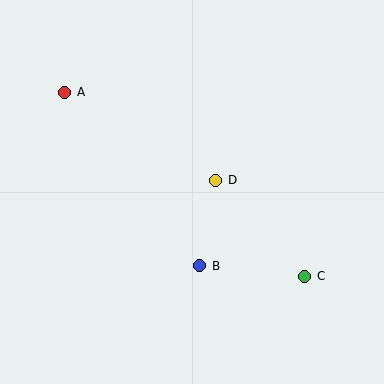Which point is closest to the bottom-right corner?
Point C is closest to the bottom-right corner.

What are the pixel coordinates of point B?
Point B is at (200, 266).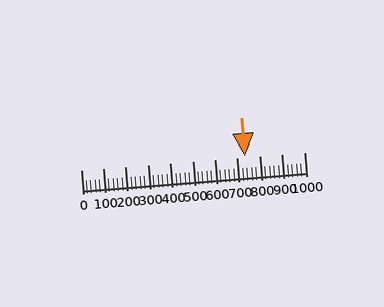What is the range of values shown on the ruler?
The ruler shows values from 0 to 1000.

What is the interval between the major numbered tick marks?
The major tick marks are spaced 100 units apart.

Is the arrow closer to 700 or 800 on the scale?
The arrow is closer to 700.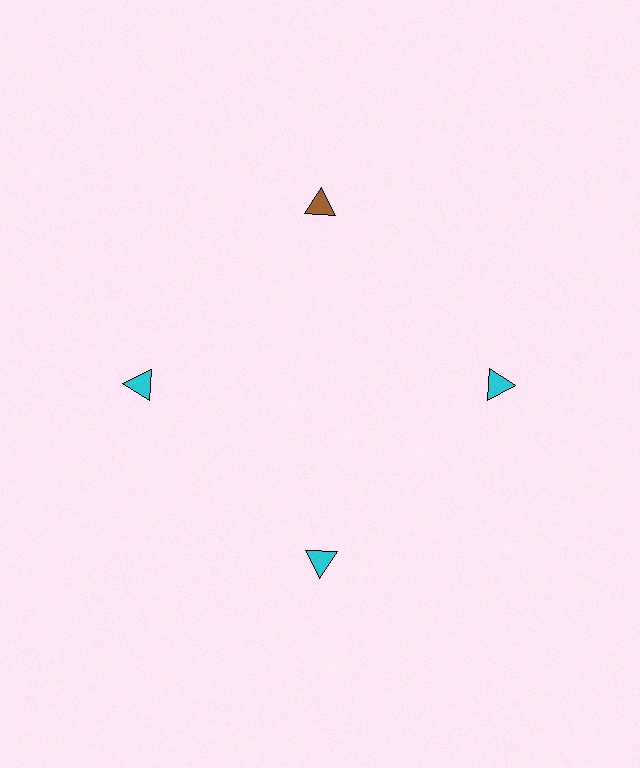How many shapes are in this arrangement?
There are 4 shapes arranged in a ring pattern.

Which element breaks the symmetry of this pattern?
The brown triangle at roughly the 12 o'clock position breaks the symmetry. All other shapes are cyan triangles.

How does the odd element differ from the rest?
It has a different color: brown instead of cyan.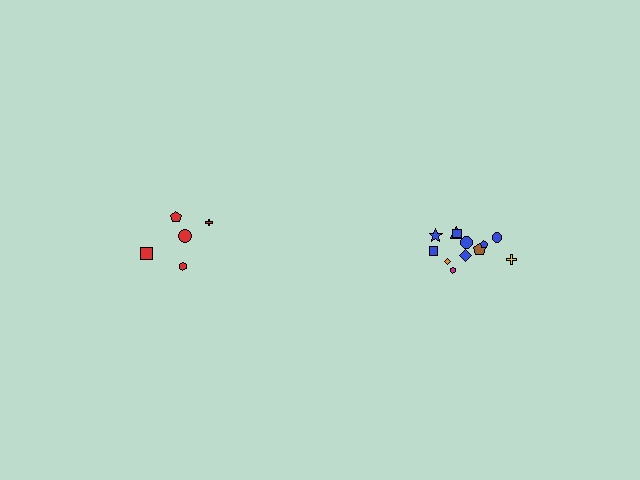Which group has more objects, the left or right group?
The right group.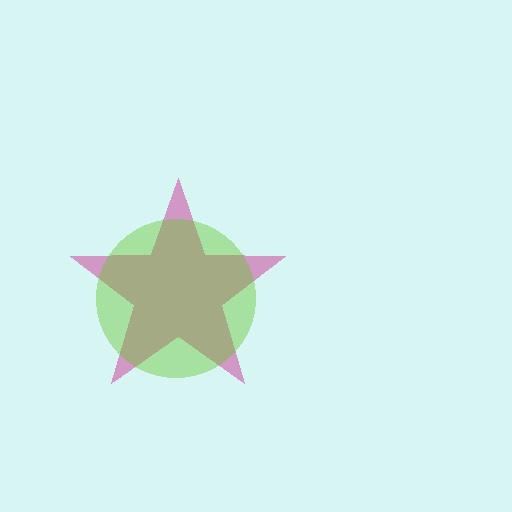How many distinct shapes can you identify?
There are 2 distinct shapes: a magenta star, a lime circle.